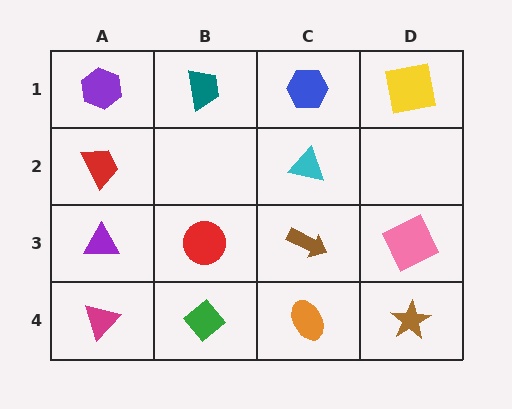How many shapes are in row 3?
4 shapes.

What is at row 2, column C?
A cyan triangle.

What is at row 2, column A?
A red trapezoid.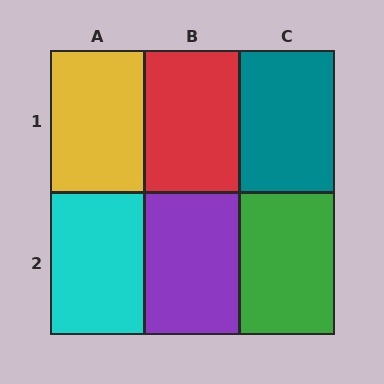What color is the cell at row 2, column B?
Purple.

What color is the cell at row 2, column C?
Green.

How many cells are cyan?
1 cell is cyan.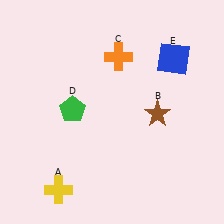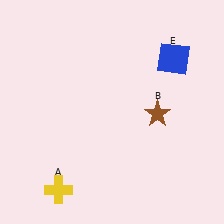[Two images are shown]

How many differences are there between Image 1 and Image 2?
There are 2 differences between the two images.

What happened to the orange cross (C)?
The orange cross (C) was removed in Image 2. It was in the top-right area of Image 1.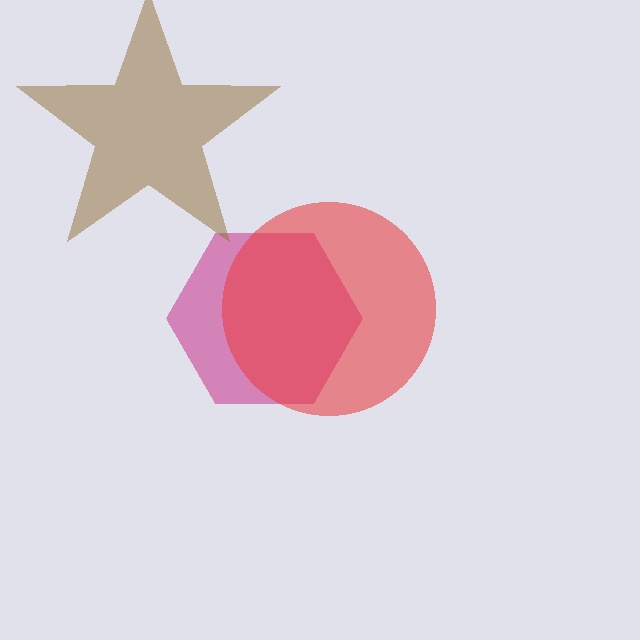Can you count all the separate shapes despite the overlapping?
Yes, there are 3 separate shapes.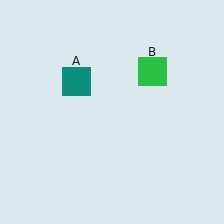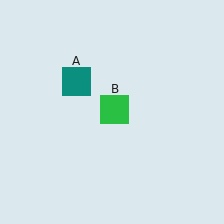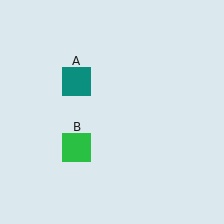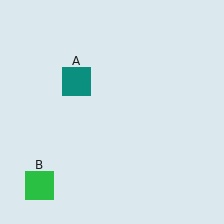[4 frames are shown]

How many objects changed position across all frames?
1 object changed position: green square (object B).